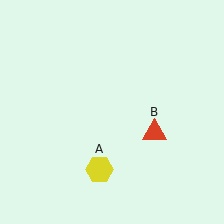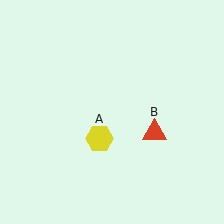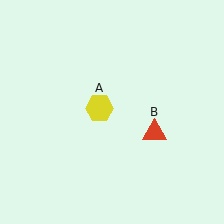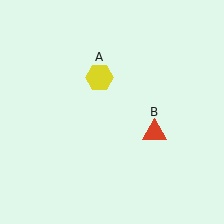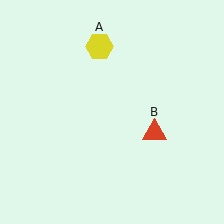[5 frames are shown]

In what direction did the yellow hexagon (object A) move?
The yellow hexagon (object A) moved up.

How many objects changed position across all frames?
1 object changed position: yellow hexagon (object A).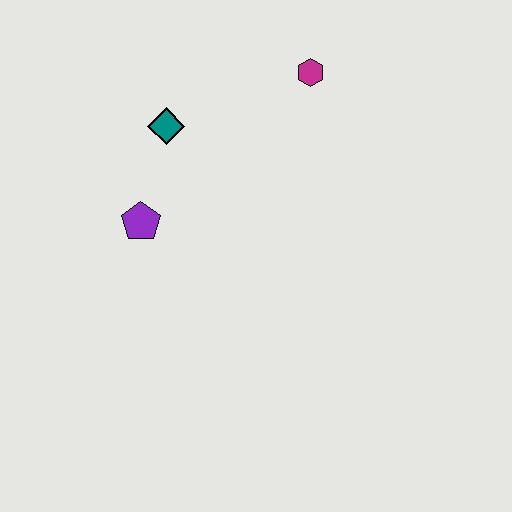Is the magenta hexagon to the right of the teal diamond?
Yes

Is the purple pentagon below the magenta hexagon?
Yes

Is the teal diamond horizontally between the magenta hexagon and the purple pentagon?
Yes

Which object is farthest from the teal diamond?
The magenta hexagon is farthest from the teal diamond.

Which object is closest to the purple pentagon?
The teal diamond is closest to the purple pentagon.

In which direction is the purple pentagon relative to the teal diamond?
The purple pentagon is below the teal diamond.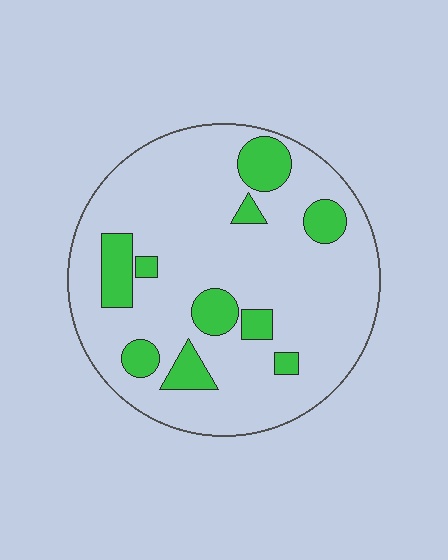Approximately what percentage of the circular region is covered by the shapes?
Approximately 20%.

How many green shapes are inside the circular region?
10.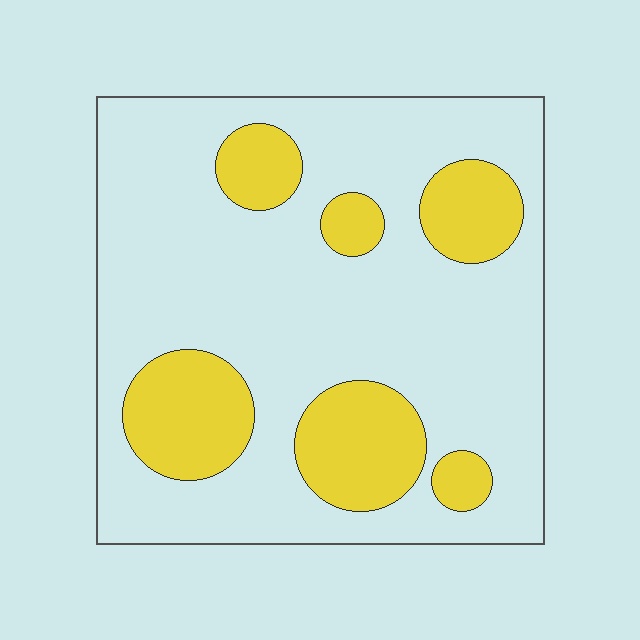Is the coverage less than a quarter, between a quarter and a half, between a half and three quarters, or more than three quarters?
Less than a quarter.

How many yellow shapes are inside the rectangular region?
6.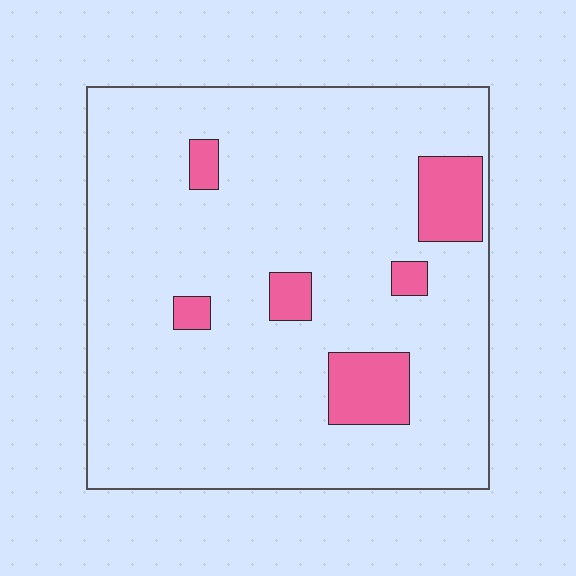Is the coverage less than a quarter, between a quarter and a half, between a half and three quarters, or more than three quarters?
Less than a quarter.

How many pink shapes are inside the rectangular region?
6.